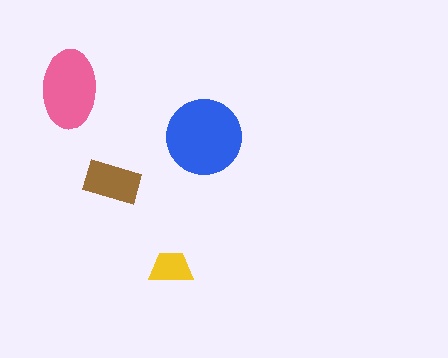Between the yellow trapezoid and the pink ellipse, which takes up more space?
The pink ellipse.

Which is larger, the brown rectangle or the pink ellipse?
The pink ellipse.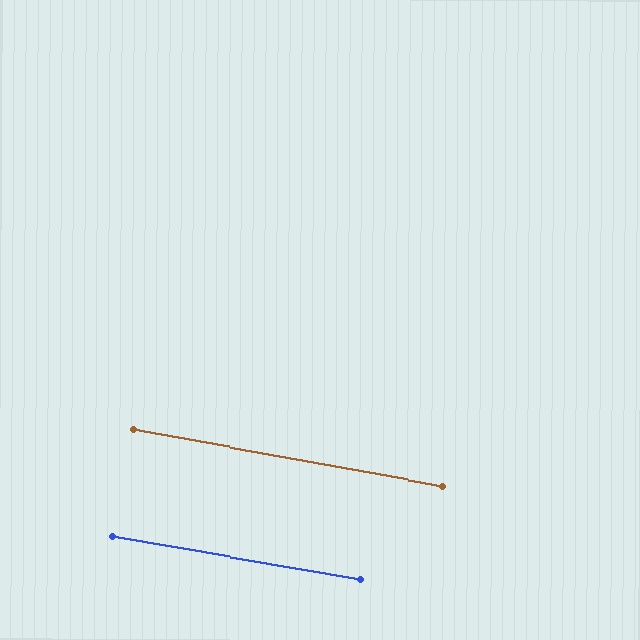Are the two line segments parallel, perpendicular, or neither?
Parallel — their directions differ by only 0.4°.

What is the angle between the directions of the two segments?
Approximately 0 degrees.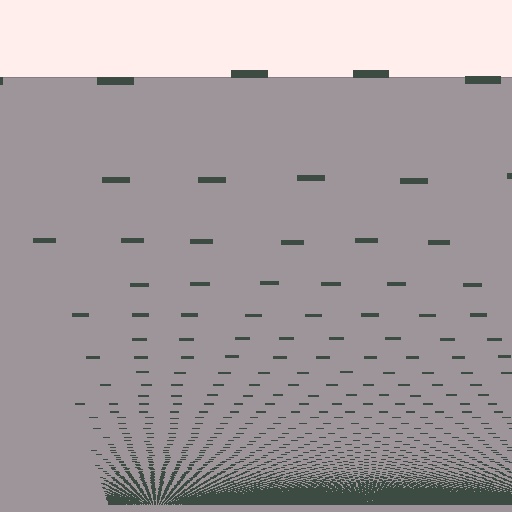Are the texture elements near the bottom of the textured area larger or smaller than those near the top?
Smaller. The gradient is inverted — elements near the bottom are smaller and denser.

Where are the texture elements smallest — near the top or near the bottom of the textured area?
Near the bottom.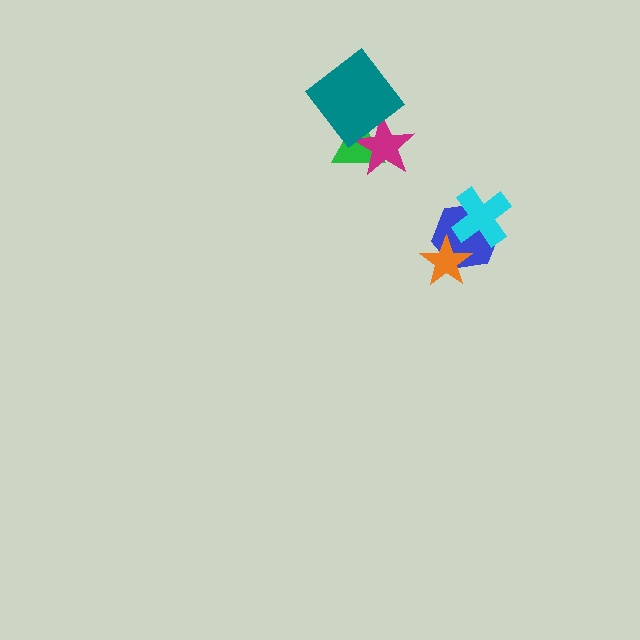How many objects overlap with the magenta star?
2 objects overlap with the magenta star.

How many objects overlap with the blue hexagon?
2 objects overlap with the blue hexagon.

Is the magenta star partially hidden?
Yes, it is partially covered by another shape.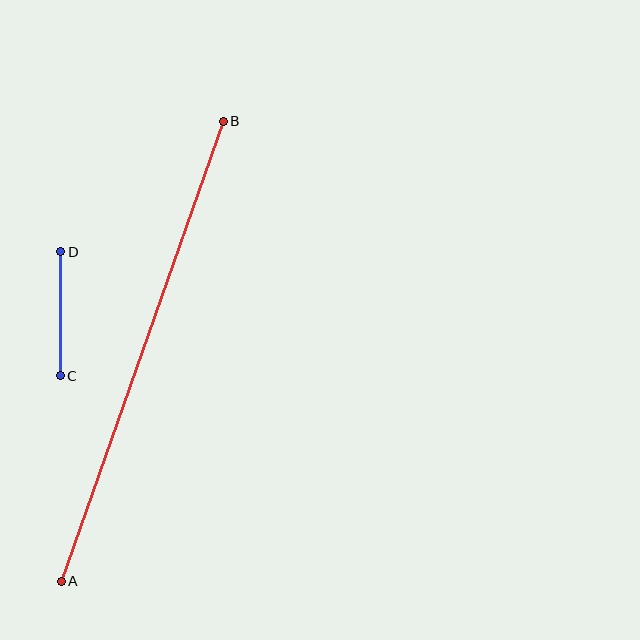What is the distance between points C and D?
The distance is approximately 124 pixels.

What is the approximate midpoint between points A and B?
The midpoint is at approximately (142, 351) pixels.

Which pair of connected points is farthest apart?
Points A and B are farthest apart.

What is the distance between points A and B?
The distance is approximately 488 pixels.